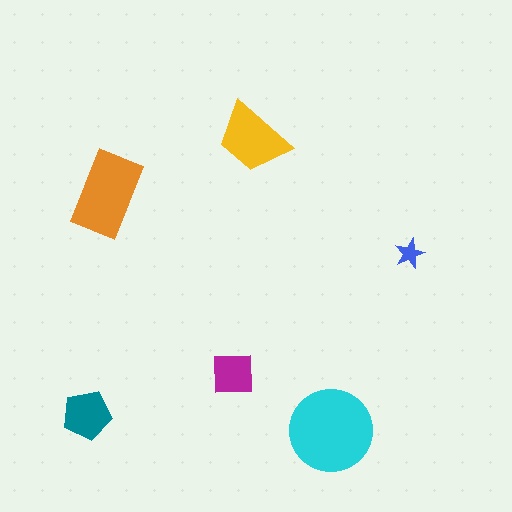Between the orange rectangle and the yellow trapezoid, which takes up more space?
The orange rectangle.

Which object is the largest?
The cyan circle.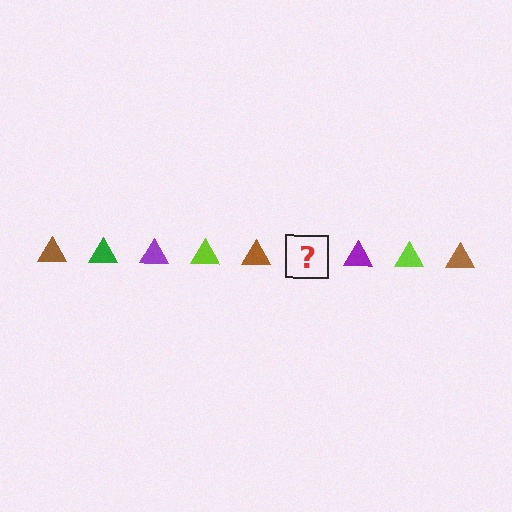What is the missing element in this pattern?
The missing element is a green triangle.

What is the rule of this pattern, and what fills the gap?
The rule is that the pattern cycles through brown, green, purple, lime triangles. The gap should be filled with a green triangle.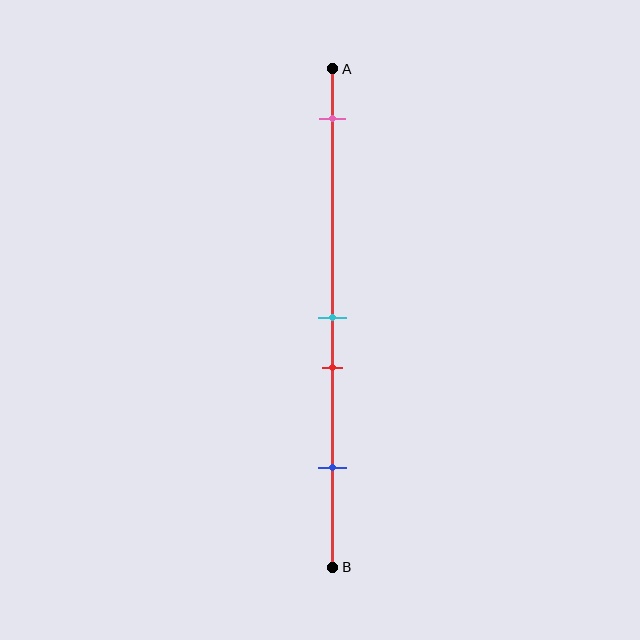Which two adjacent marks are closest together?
The cyan and red marks are the closest adjacent pair.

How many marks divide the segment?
There are 4 marks dividing the segment.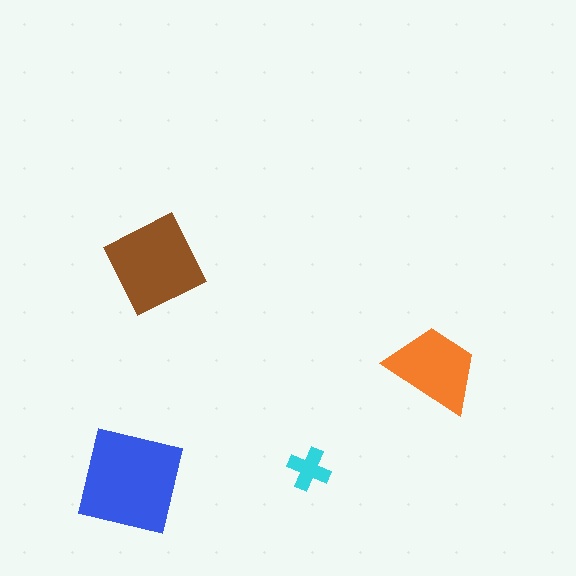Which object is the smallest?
The cyan cross.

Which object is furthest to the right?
The orange trapezoid is rightmost.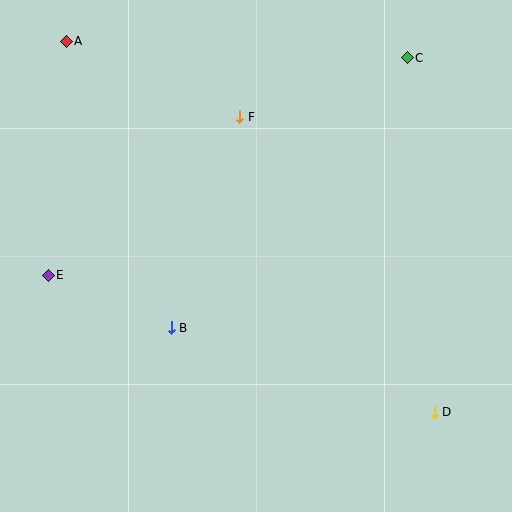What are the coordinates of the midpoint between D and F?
The midpoint between D and F is at (337, 264).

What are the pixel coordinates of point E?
Point E is at (48, 275).